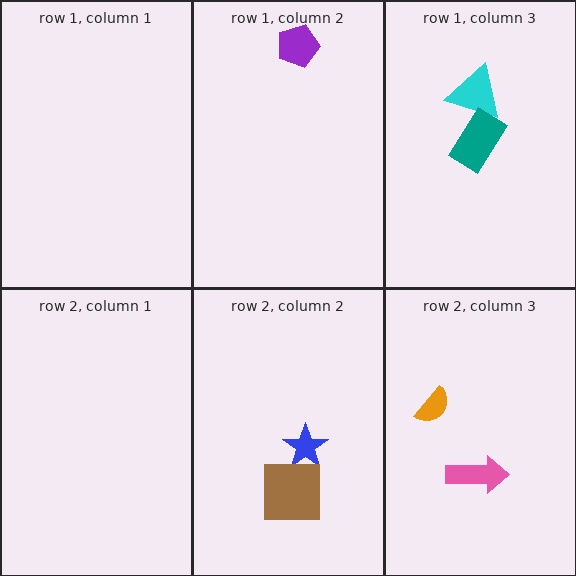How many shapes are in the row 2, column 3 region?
2.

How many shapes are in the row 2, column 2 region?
2.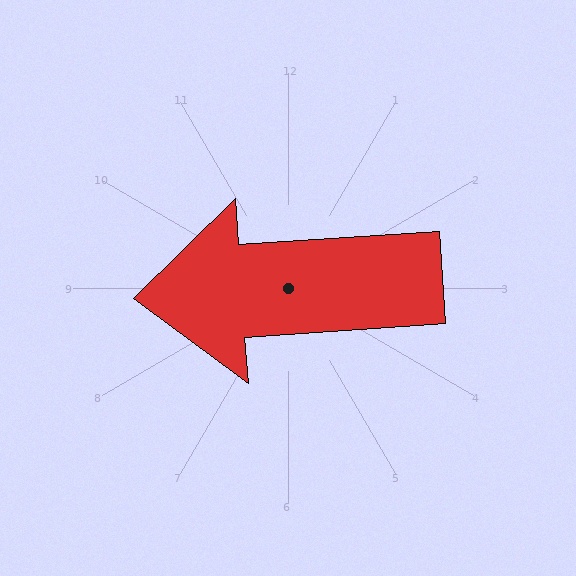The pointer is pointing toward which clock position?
Roughly 9 o'clock.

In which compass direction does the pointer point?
West.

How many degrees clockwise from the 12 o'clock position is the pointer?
Approximately 266 degrees.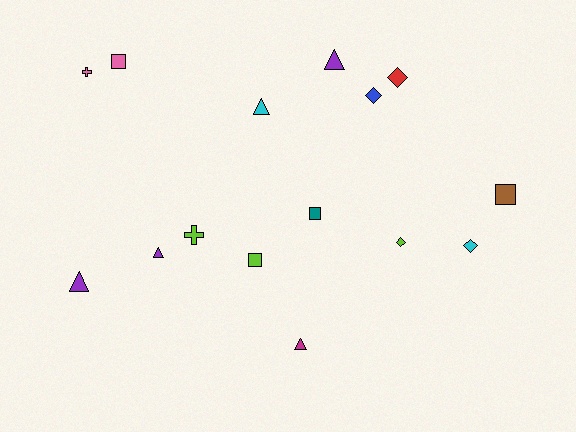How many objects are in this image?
There are 15 objects.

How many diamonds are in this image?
There are 4 diamonds.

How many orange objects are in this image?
There are no orange objects.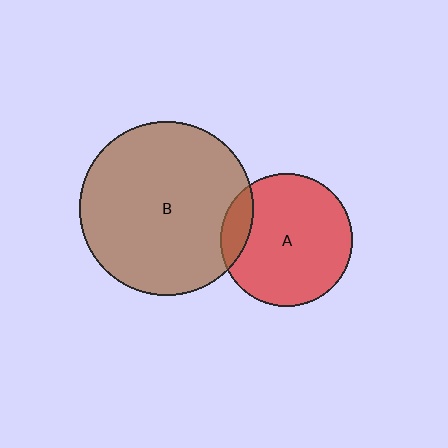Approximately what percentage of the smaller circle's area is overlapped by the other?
Approximately 15%.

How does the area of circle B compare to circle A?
Approximately 1.7 times.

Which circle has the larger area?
Circle B (brown).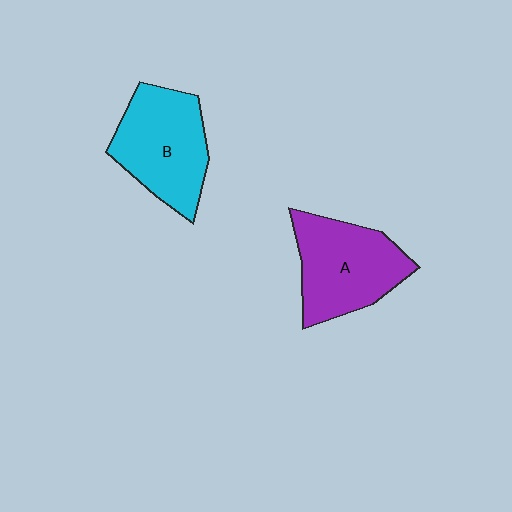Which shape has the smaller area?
Shape B (cyan).